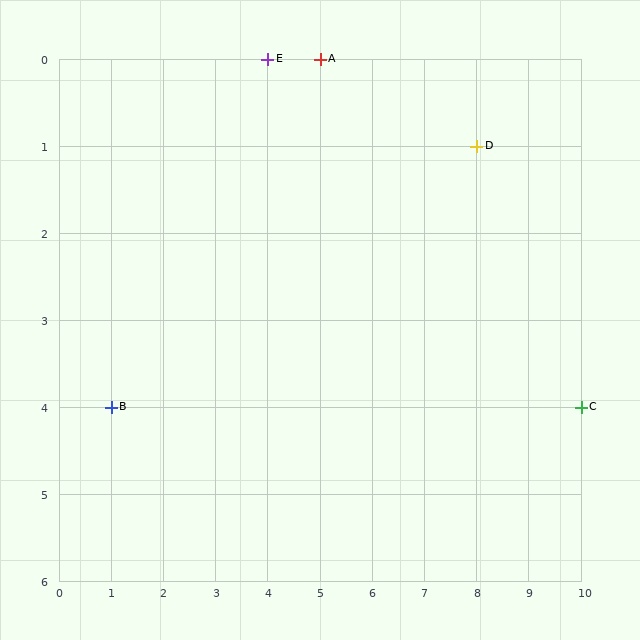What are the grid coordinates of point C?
Point C is at grid coordinates (10, 4).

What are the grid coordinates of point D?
Point D is at grid coordinates (8, 1).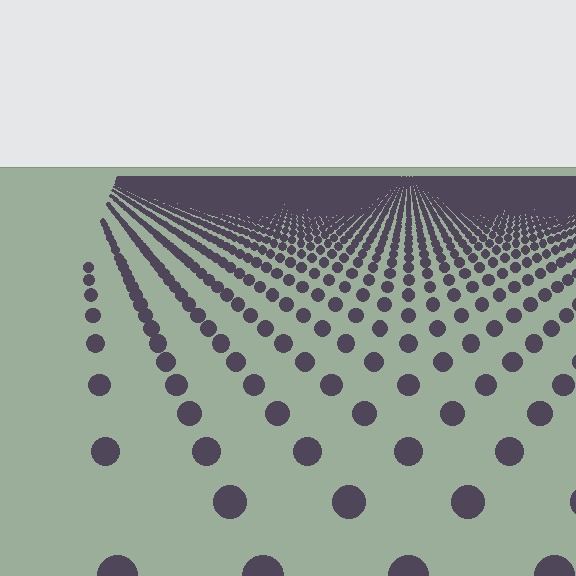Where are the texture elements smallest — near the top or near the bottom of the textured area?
Near the top.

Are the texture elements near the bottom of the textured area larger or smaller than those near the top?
Larger. Near the bottom, elements are closer to the viewer and appear at a bigger on-screen size.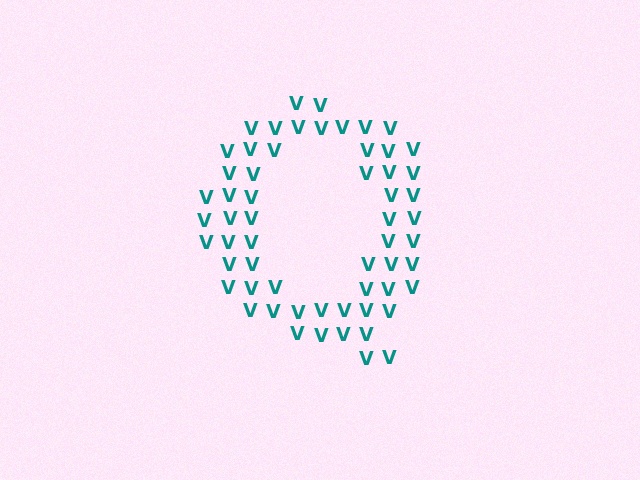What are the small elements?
The small elements are letter V's.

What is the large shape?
The large shape is the letter Q.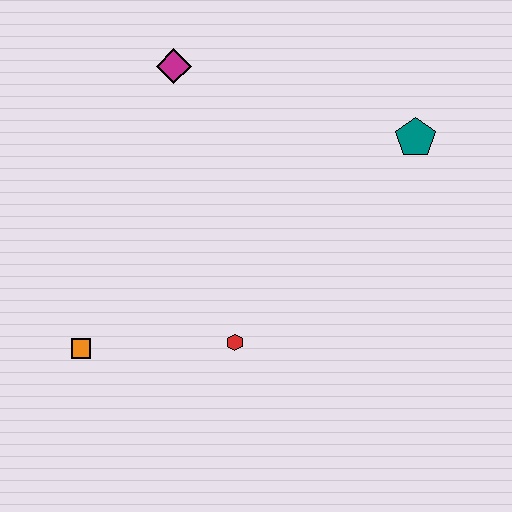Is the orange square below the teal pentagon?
Yes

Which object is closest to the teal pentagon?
The magenta diamond is closest to the teal pentagon.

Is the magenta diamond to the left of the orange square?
No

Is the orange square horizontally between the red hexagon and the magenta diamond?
No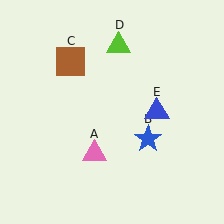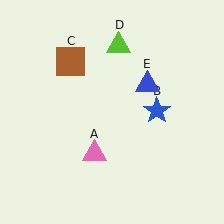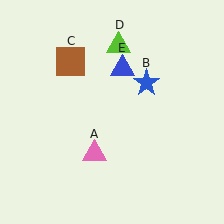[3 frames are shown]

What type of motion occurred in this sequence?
The blue star (object B), blue triangle (object E) rotated counterclockwise around the center of the scene.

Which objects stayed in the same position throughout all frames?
Pink triangle (object A) and brown square (object C) and lime triangle (object D) remained stationary.